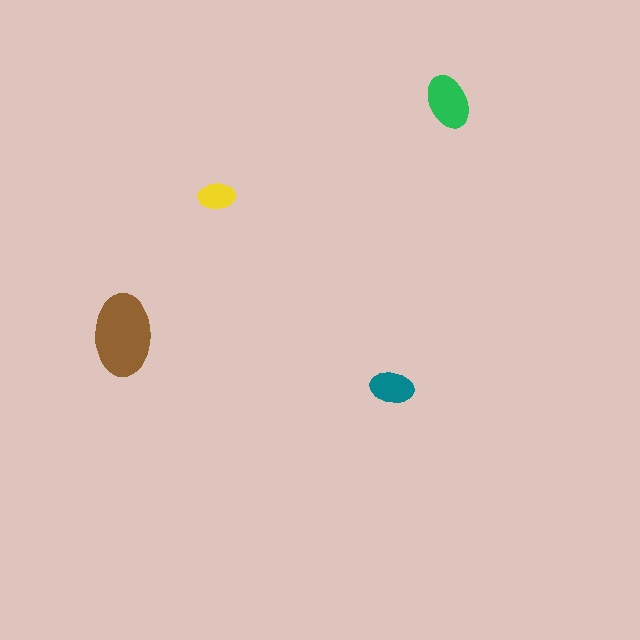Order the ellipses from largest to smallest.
the brown one, the green one, the teal one, the yellow one.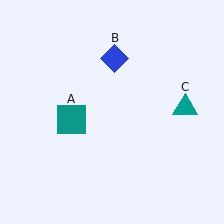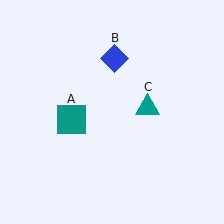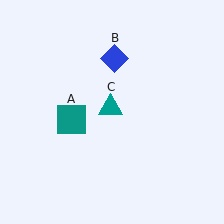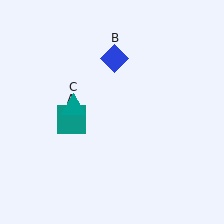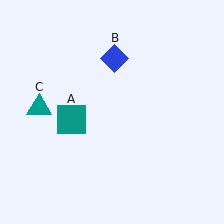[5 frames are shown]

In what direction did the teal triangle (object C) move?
The teal triangle (object C) moved left.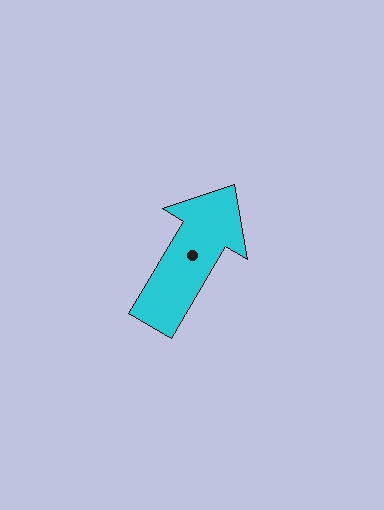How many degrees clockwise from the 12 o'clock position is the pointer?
Approximately 31 degrees.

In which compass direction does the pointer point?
Northeast.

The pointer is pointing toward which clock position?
Roughly 1 o'clock.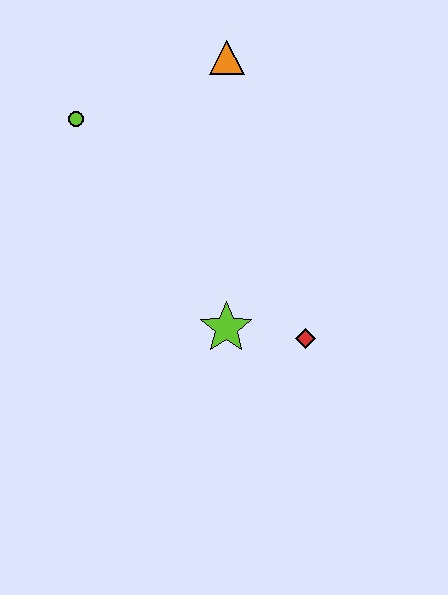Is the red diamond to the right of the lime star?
Yes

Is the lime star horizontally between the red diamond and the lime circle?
Yes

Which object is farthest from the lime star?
The orange triangle is farthest from the lime star.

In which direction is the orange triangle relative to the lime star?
The orange triangle is above the lime star.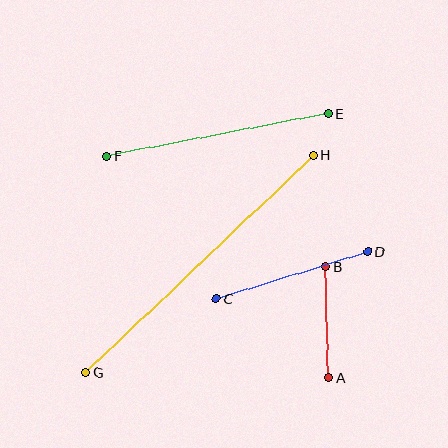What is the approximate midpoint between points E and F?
The midpoint is at approximately (218, 135) pixels.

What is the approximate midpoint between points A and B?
The midpoint is at approximately (327, 322) pixels.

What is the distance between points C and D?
The distance is approximately 159 pixels.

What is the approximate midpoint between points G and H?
The midpoint is at approximately (200, 264) pixels.